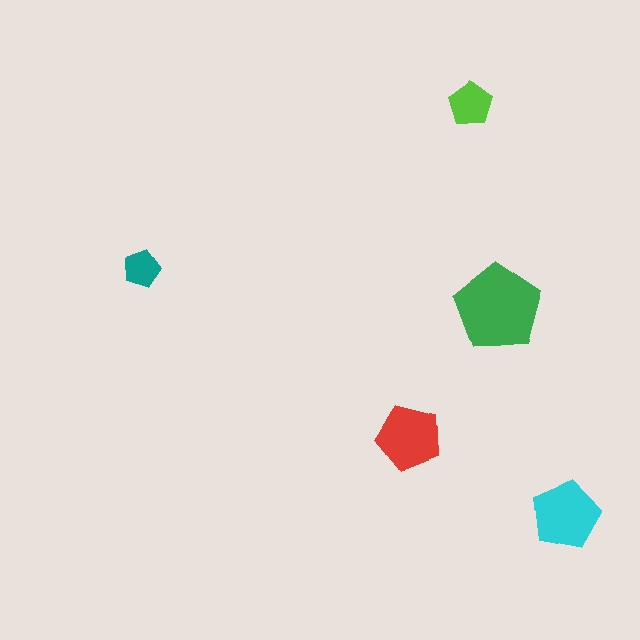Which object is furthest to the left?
The teal pentagon is leftmost.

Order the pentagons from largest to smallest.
the green one, the cyan one, the red one, the lime one, the teal one.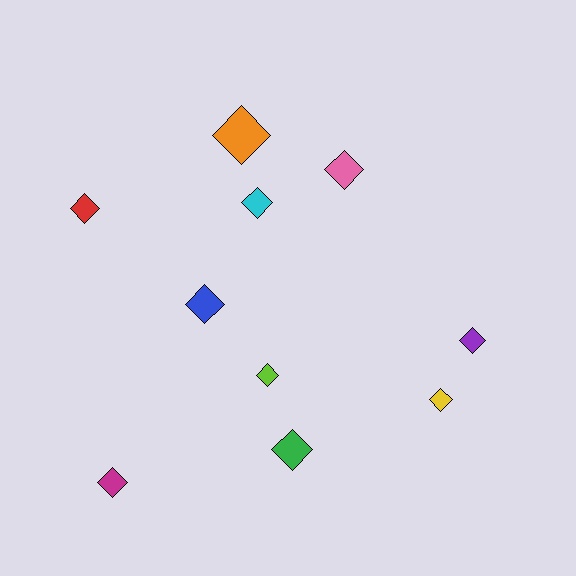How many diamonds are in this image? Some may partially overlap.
There are 10 diamonds.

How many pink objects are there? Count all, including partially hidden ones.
There is 1 pink object.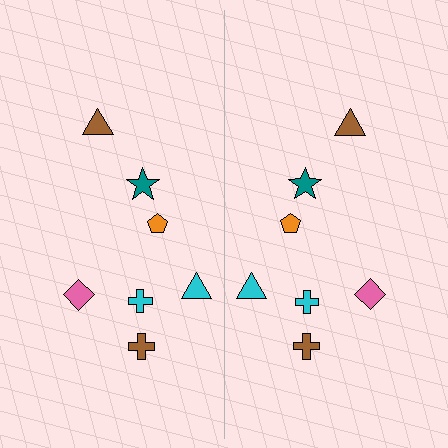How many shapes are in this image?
There are 14 shapes in this image.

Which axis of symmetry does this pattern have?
The pattern has a vertical axis of symmetry running through the center of the image.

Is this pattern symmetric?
Yes, this pattern has bilateral (reflection) symmetry.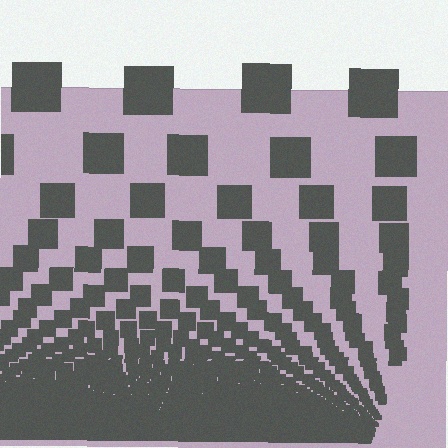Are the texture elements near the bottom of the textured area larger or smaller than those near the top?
Smaller. The gradient is inverted — elements near the bottom are smaller and denser.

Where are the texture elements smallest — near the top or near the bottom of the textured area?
Near the bottom.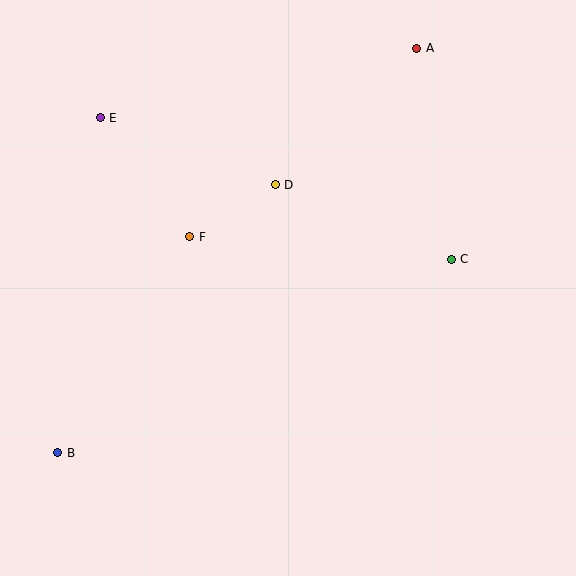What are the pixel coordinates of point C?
Point C is at (451, 259).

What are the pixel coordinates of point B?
Point B is at (58, 453).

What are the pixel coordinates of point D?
Point D is at (275, 185).